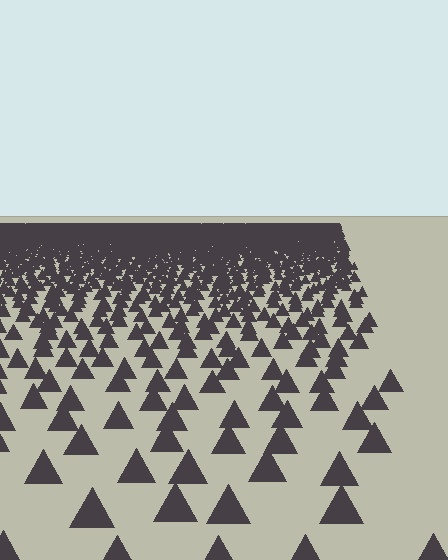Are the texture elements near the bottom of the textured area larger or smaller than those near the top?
Larger. Near the bottom, elements are closer to the viewer and appear at a bigger on-screen size.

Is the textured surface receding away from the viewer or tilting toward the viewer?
The surface is receding away from the viewer. Texture elements get smaller and denser toward the top.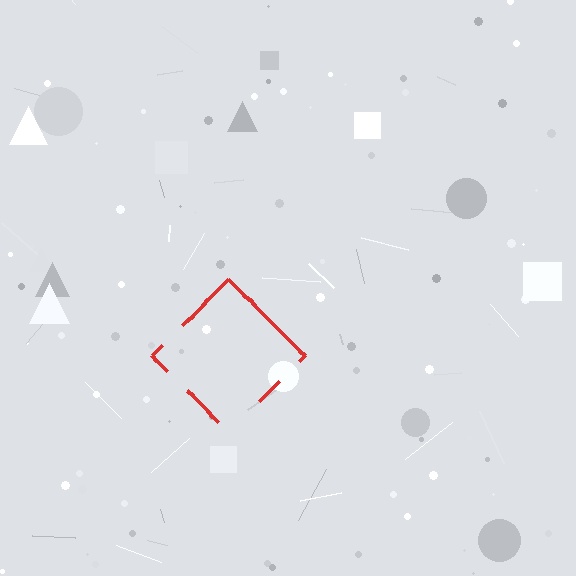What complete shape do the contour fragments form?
The contour fragments form a diamond.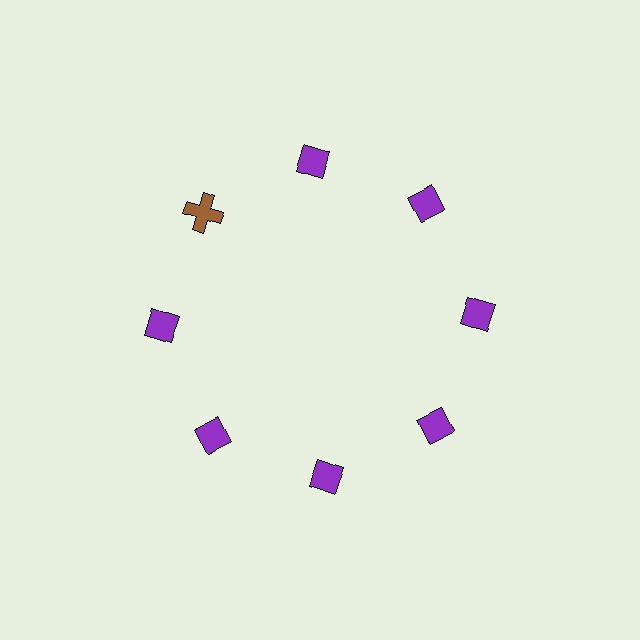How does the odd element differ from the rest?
It differs in both color (brown instead of purple) and shape (cross instead of diamond).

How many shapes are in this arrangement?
There are 8 shapes arranged in a ring pattern.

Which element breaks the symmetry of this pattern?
The brown cross at roughly the 10 o'clock position breaks the symmetry. All other shapes are purple diamonds.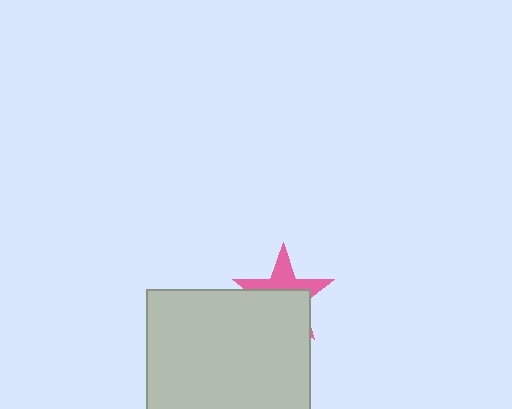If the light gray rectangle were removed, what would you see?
You would see the complete pink star.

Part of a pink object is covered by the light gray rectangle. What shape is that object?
It is a star.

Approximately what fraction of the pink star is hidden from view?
Roughly 58% of the pink star is hidden behind the light gray rectangle.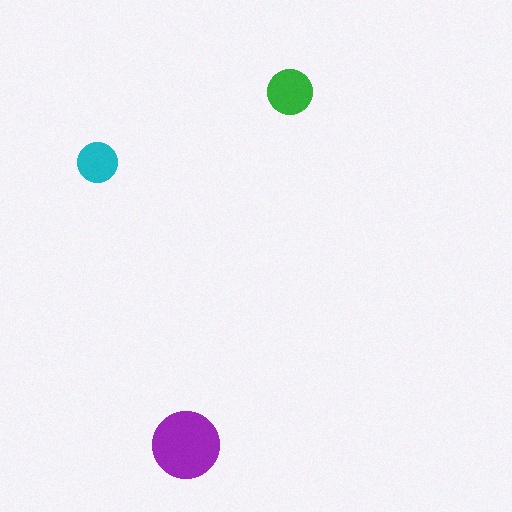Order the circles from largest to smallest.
the purple one, the green one, the cyan one.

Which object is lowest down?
The purple circle is bottommost.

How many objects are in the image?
There are 3 objects in the image.